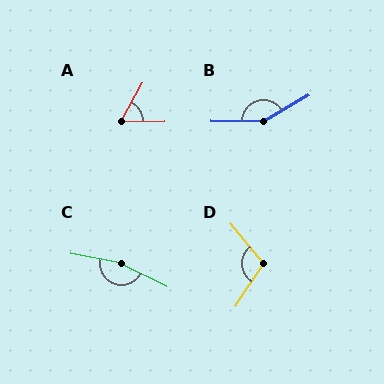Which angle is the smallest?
A, at approximately 60 degrees.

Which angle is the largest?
C, at approximately 165 degrees.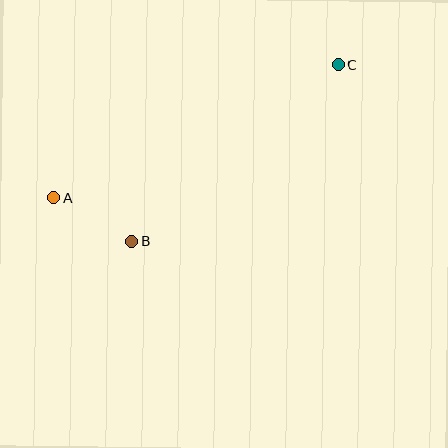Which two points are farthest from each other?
Points A and C are farthest from each other.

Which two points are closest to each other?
Points A and B are closest to each other.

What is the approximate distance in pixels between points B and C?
The distance between B and C is approximately 272 pixels.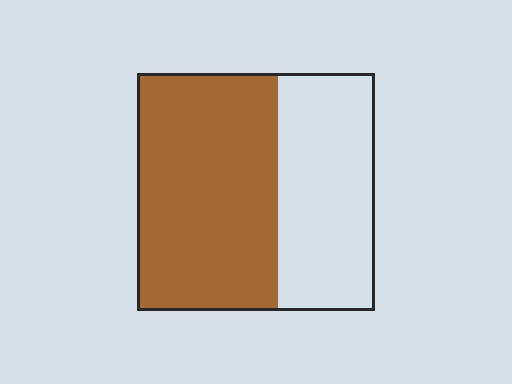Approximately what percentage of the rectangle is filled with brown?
Approximately 60%.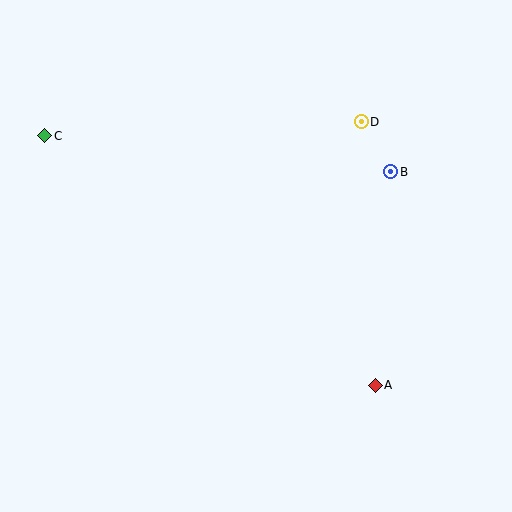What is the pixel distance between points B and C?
The distance between B and C is 348 pixels.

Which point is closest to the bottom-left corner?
Point C is closest to the bottom-left corner.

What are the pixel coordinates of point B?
Point B is at (391, 172).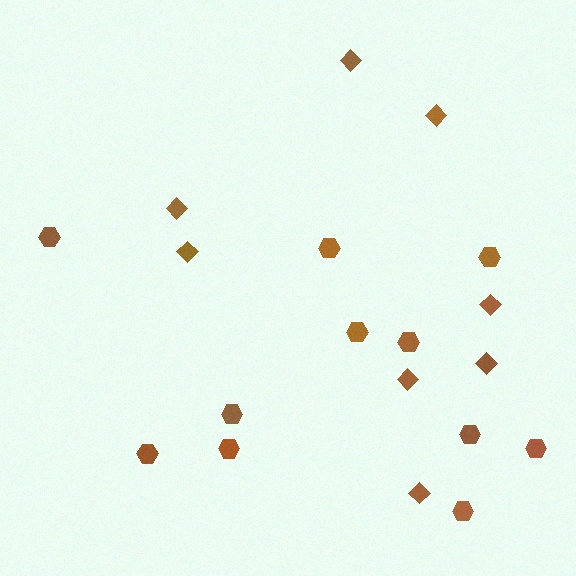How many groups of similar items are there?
There are 2 groups: one group of diamonds (8) and one group of hexagons (11).